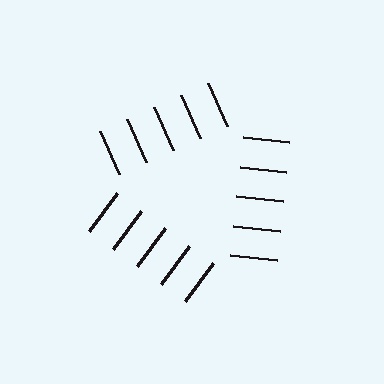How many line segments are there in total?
15 — 5 along each of the 3 edges.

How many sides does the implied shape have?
3 sides — the line-ends trace a triangle.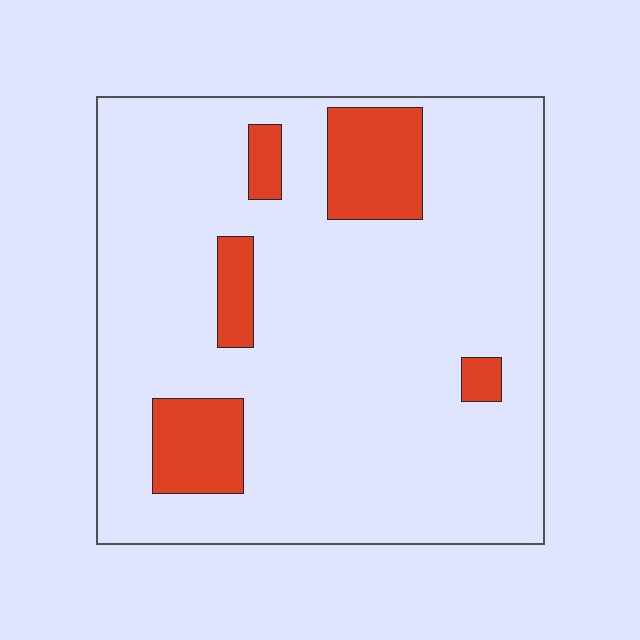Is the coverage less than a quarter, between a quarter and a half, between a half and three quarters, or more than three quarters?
Less than a quarter.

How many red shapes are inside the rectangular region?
5.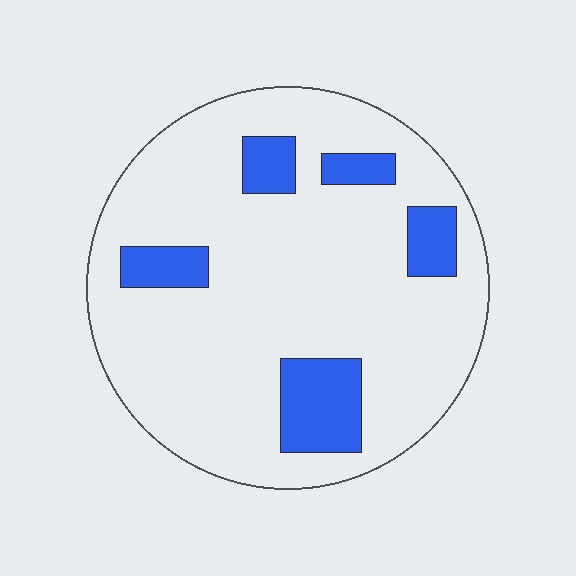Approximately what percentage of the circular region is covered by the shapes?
Approximately 15%.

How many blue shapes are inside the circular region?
5.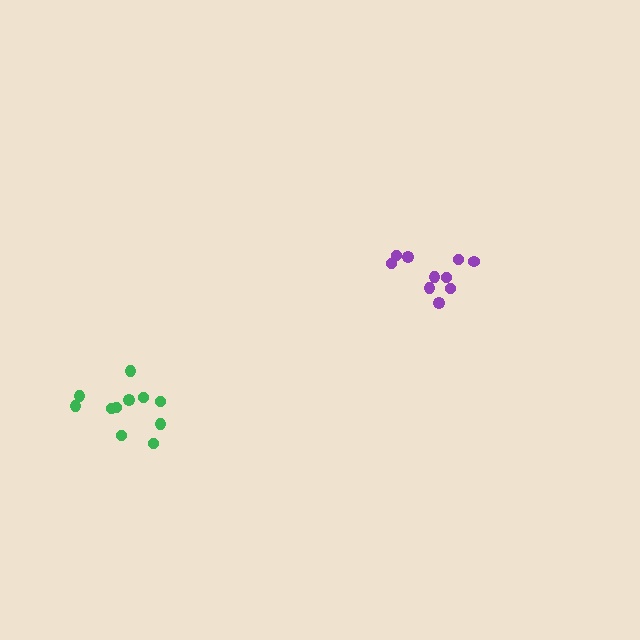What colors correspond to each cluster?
The clusters are colored: green, purple.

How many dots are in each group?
Group 1: 11 dots, Group 2: 10 dots (21 total).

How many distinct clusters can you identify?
There are 2 distinct clusters.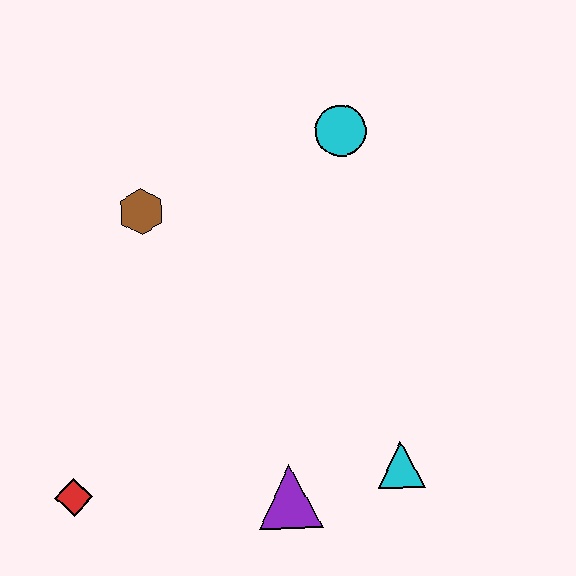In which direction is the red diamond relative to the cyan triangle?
The red diamond is to the left of the cyan triangle.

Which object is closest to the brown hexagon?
The cyan circle is closest to the brown hexagon.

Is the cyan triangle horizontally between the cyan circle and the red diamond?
No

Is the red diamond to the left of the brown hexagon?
Yes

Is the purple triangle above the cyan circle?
No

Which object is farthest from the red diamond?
The cyan circle is farthest from the red diamond.